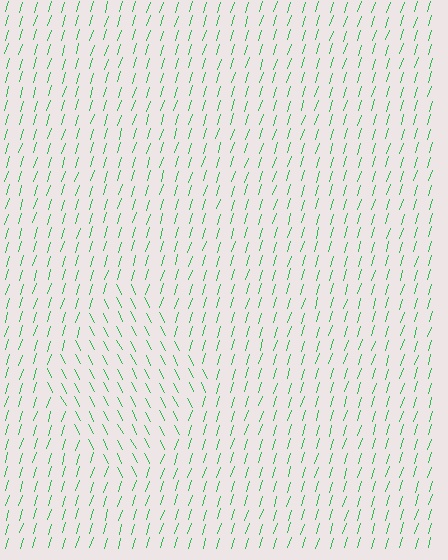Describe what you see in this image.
The image is filled with small green line segments. A diamond region in the image has lines oriented differently from the surrounding lines, creating a visible texture boundary.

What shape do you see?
I see a diamond.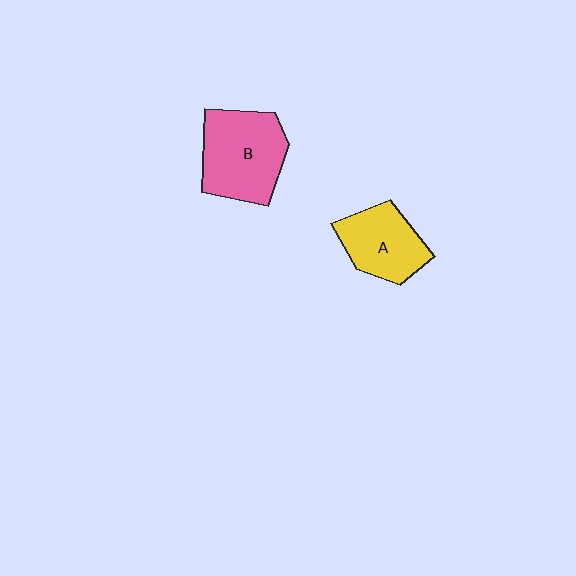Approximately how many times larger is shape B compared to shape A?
Approximately 1.4 times.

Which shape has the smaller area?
Shape A (yellow).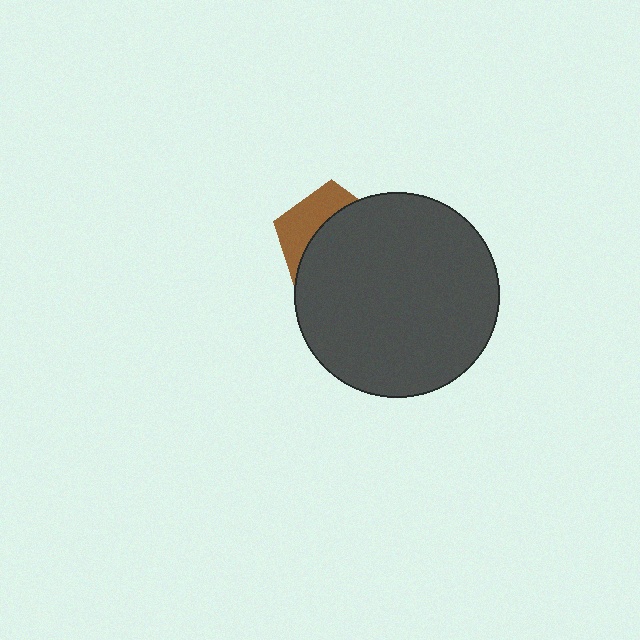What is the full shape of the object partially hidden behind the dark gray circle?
The partially hidden object is a brown pentagon.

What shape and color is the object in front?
The object in front is a dark gray circle.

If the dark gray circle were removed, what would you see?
You would see the complete brown pentagon.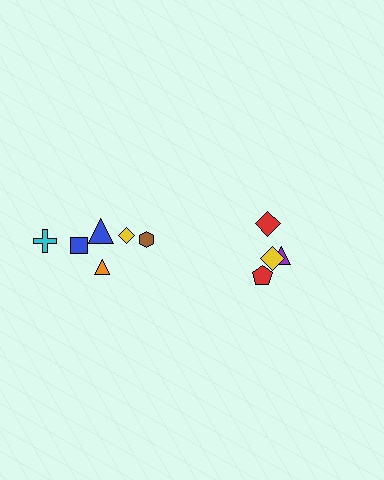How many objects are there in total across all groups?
There are 10 objects.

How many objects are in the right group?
There are 4 objects.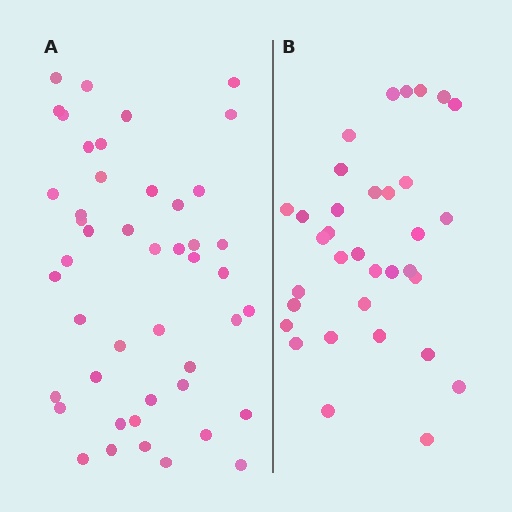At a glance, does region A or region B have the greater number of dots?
Region A (the left region) has more dots.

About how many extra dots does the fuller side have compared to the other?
Region A has roughly 12 or so more dots than region B.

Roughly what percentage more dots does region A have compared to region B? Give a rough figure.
About 35% more.